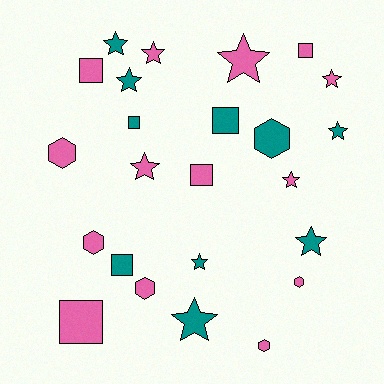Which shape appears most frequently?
Star, with 11 objects.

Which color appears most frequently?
Pink, with 14 objects.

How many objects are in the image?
There are 24 objects.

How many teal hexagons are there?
There is 1 teal hexagon.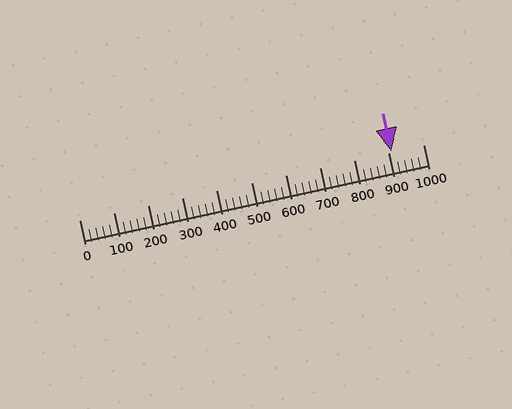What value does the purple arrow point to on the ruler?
The purple arrow points to approximately 908.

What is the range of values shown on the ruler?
The ruler shows values from 0 to 1000.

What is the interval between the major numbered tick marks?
The major tick marks are spaced 100 units apart.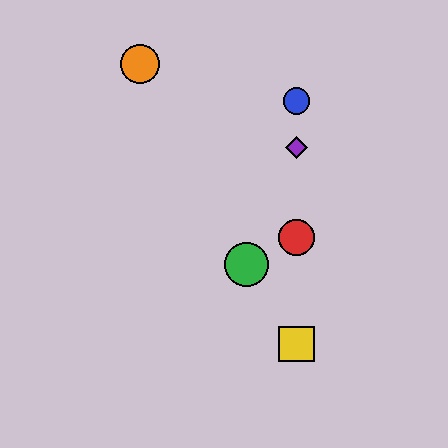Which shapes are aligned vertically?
The red circle, the blue circle, the yellow square, the purple diamond are aligned vertically.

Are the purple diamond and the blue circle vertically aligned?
Yes, both are at x≈297.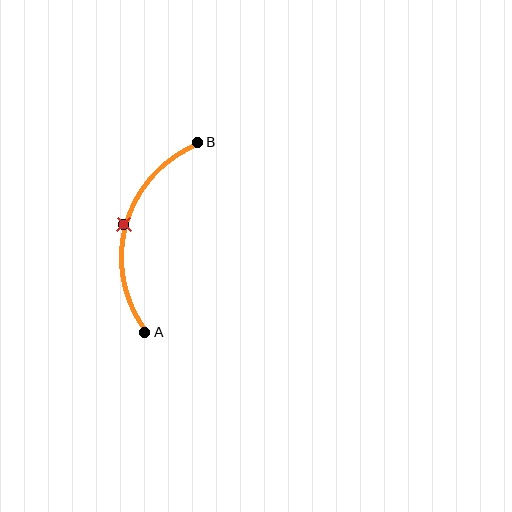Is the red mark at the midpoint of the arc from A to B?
Yes. The red mark lies on the arc at equal arc-length from both A and B — it is the arc midpoint.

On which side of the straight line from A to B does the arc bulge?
The arc bulges to the left of the straight line connecting A and B.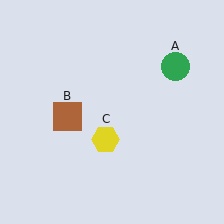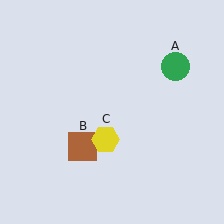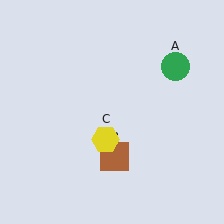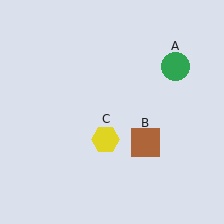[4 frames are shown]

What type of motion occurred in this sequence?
The brown square (object B) rotated counterclockwise around the center of the scene.